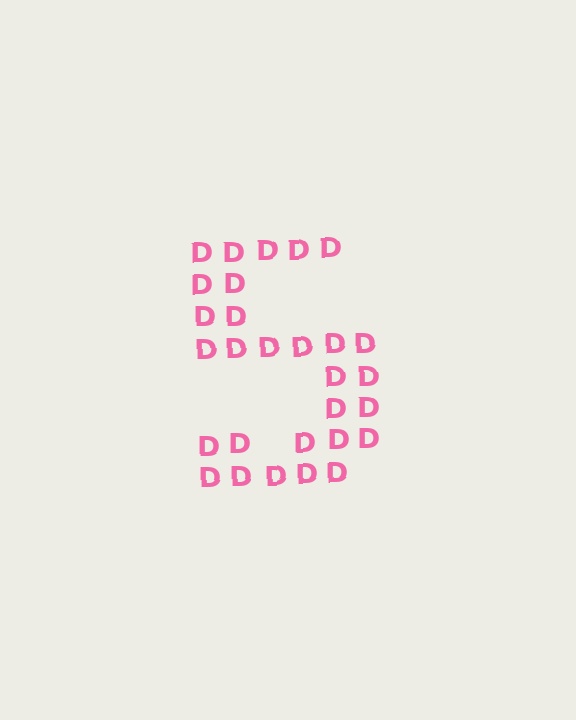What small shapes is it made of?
It is made of small letter D's.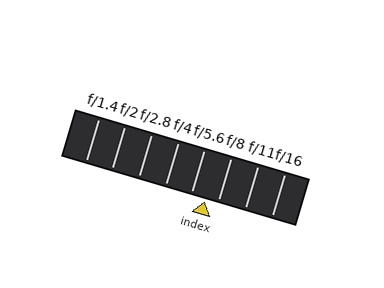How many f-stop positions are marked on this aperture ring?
There are 8 f-stop positions marked.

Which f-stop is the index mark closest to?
The index mark is closest to f/8.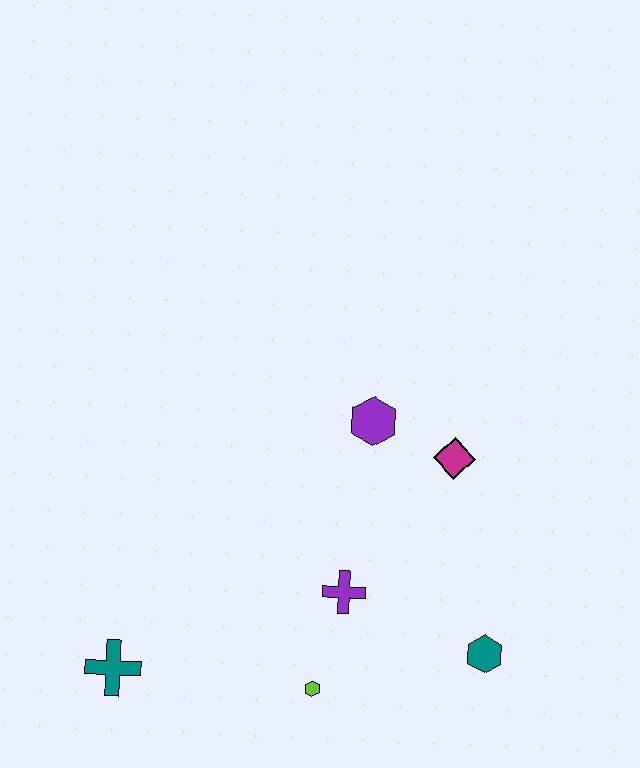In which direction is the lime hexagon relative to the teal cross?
The lime hexagon is to the right of the teal cross.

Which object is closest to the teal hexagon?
The purple cross is closest to the teal hexagon.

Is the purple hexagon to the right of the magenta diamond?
No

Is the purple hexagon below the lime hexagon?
No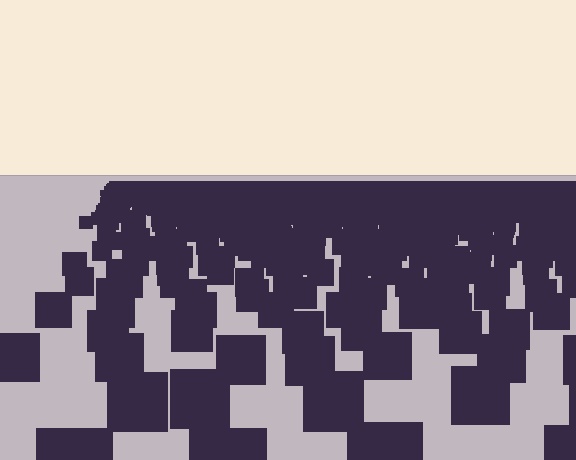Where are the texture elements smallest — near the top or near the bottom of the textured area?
Near the top.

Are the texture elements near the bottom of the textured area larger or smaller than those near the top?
Larger. Near the bottom, elements are closer to the viewer and appear at a bigger on-screen size.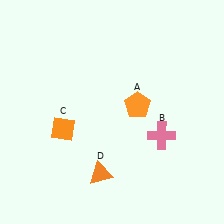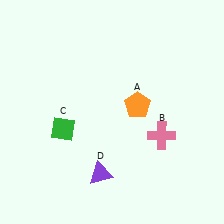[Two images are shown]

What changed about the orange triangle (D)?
In Image 1, D is orange. In Image 2, it changed to purple.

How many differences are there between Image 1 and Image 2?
There are 2 differences between the two images.